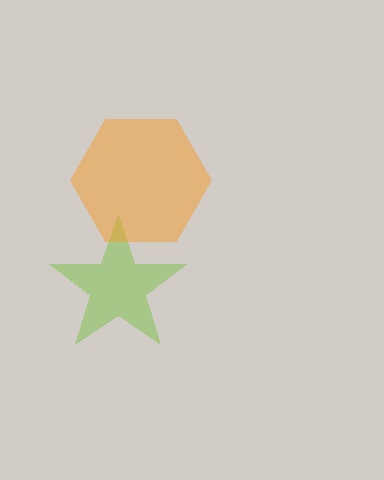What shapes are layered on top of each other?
The layered shapes are: a lime star, an orange hexagon.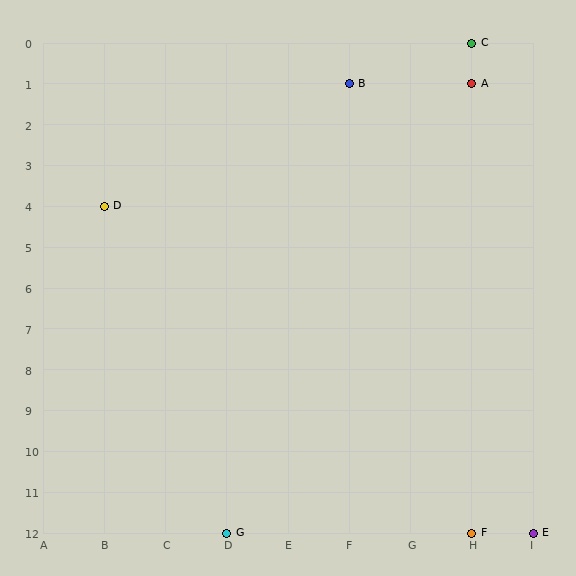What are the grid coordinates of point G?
Point G is at grid coordinates (D, 12).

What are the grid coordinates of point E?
Point E is at grid coordinates (I, 12).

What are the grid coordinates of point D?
Point D is at grid coordinates (B, 4).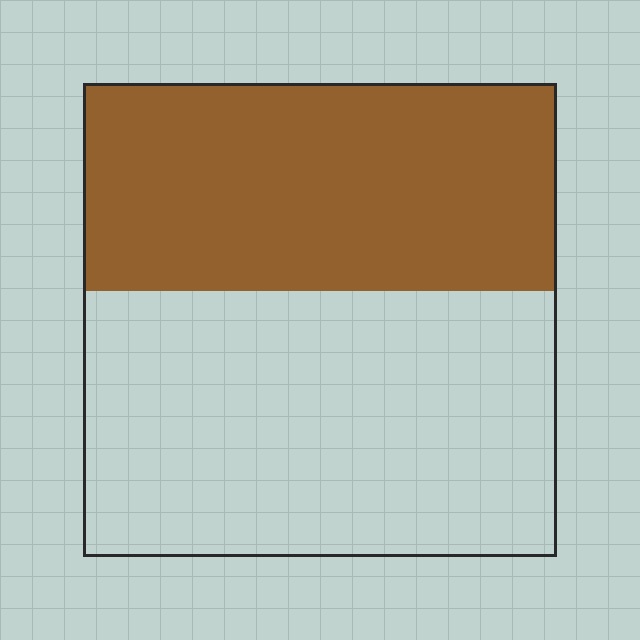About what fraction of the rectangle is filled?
About two fifths (2/5).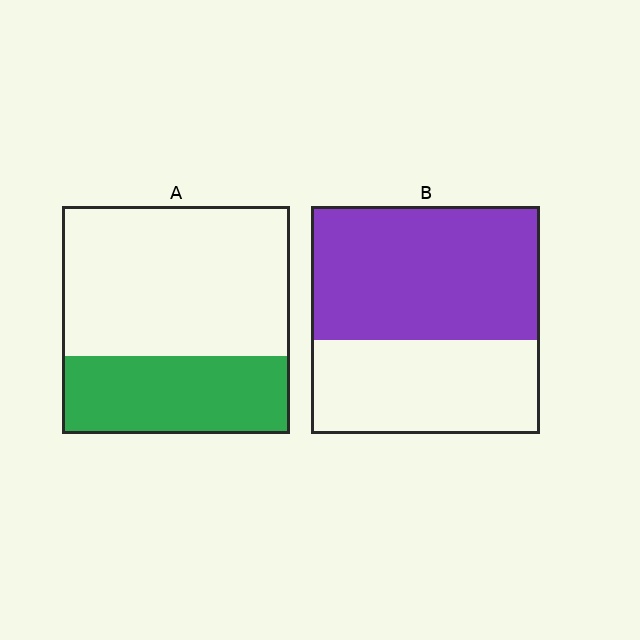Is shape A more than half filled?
No.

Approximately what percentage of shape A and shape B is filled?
A is approximately 35% and B is approximately 60%.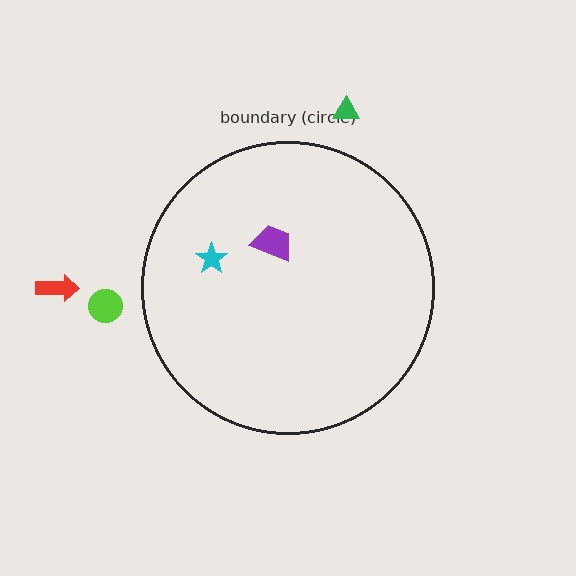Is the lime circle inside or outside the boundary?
Outside.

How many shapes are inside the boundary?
2 inside, 3 outside.